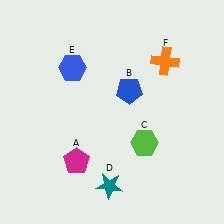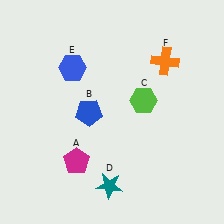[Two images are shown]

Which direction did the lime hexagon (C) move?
The lime hexagon (C) moved up.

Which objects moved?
The objects that moved are: the blue pentagon (B), the lime hexagon (C).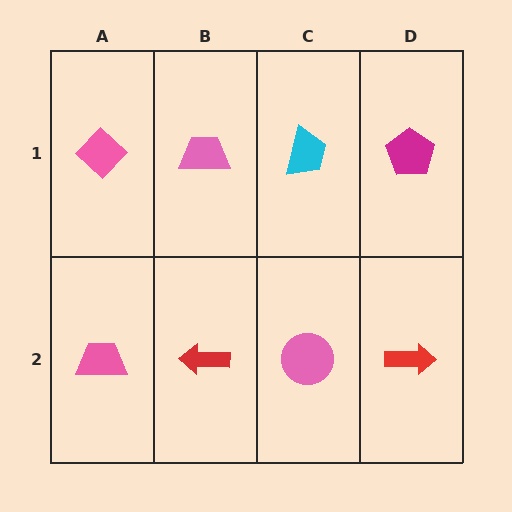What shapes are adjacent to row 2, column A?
A pink diamond (row 1, column A), a red arrow (row 2, column B).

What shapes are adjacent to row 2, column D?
A magenta pentagon (row 1, column D), a pink circle (row 2, column C).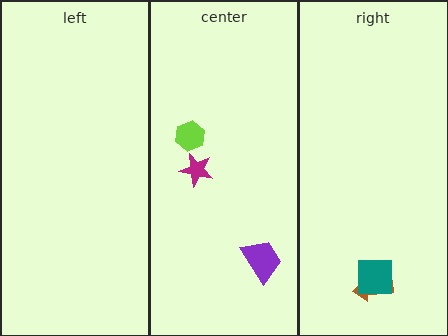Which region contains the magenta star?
The center region.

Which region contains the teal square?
The right region.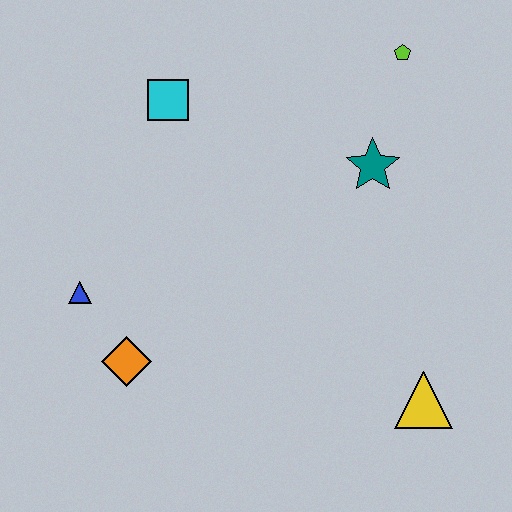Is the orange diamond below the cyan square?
Yes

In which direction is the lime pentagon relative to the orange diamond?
The lime pentagon is above the orange diamond.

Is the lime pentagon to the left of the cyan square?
No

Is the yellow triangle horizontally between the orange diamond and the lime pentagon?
No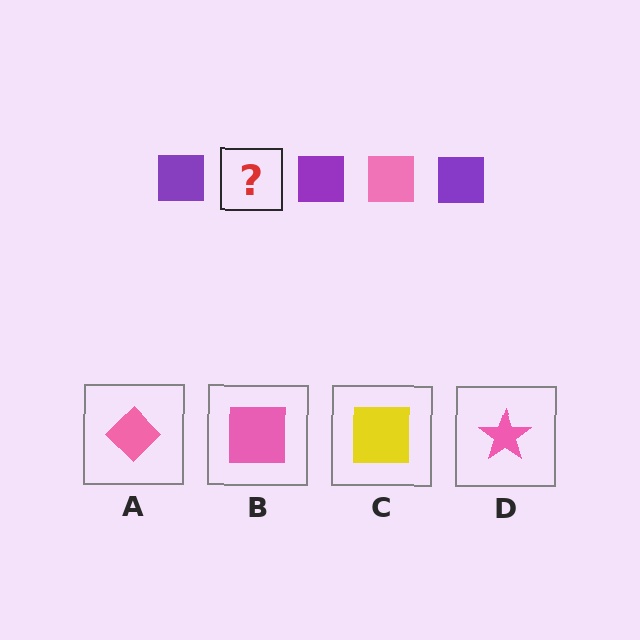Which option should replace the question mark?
Option B.